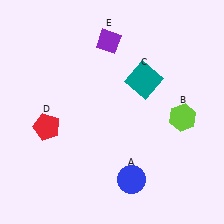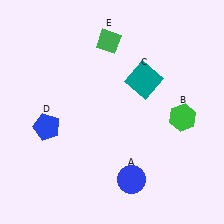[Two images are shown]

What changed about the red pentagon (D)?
In Image 1, D is red. In Image 2, it changed to blue.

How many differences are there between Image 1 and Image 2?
There are 3 differences between the two images.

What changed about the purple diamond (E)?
In Image 1, E is purple. In Image 2, it changed to green.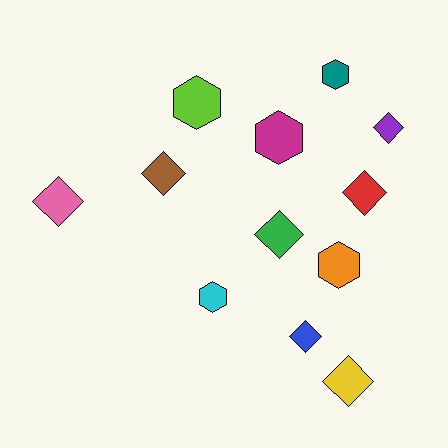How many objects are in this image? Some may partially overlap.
There are 12 objects.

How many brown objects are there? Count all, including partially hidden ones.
There is 1 brown object.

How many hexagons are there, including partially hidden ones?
There are 5 hexagons.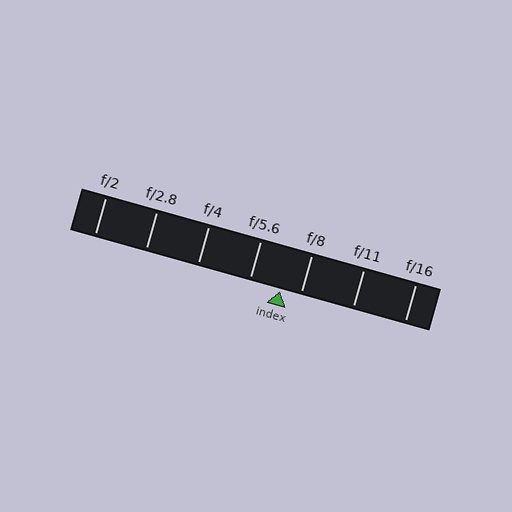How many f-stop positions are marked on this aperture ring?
There are 7 f-stop positions marked.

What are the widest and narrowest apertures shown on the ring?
The widest aperture shown is f/2 and the narrowest is f/16.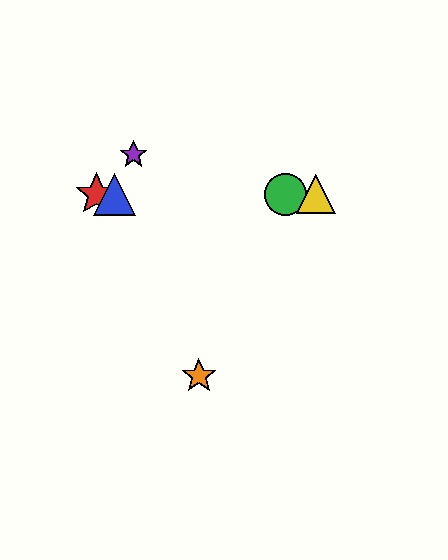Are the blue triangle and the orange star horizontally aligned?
No, the blue triangle is at y≈194 and the orange star is at y≈376.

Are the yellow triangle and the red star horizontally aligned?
Yes, both are at y≈194.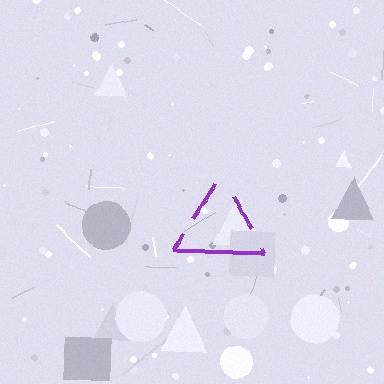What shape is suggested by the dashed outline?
The dashed outline suggests a triangle.